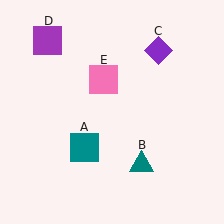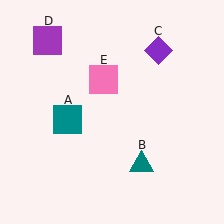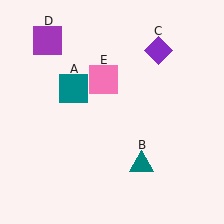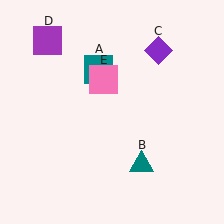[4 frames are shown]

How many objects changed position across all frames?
1 object changed position: teal square (object A).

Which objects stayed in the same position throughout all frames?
Teal triangle (object B) and purple diamond (object C) and purple square (object D) and pink square (object E) remained stationary.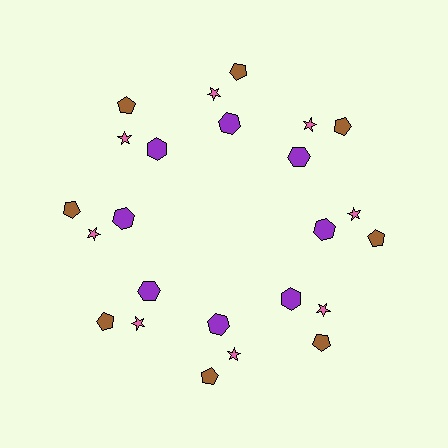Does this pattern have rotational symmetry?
Yes, this pattern has 8-fold rotational symmetry. It looks the same after rotating 45 degrees around the center.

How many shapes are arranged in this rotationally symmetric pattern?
There are 24 shapes, arranged in 8 groups of 3.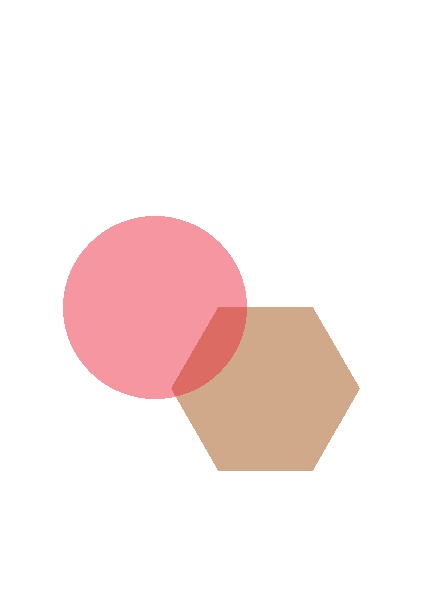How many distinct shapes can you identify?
There are 2 distinct shapes: a brown hexagon, a red circle.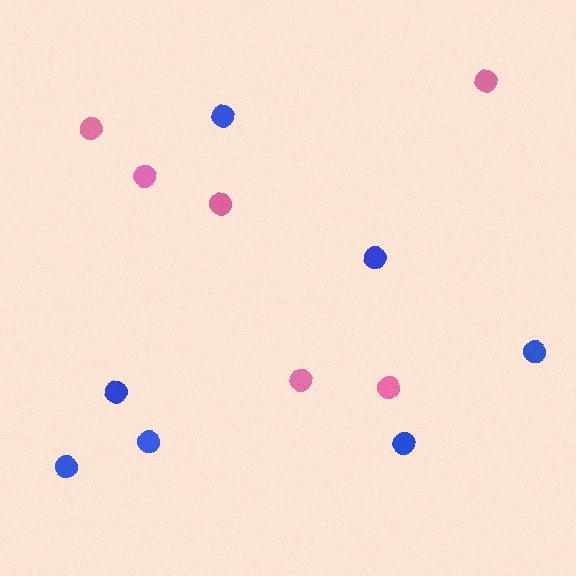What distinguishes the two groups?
There are 2 groups: one group of pink circles (6) and one group of blue circles (7).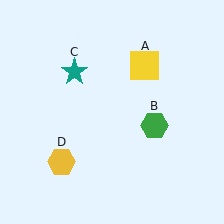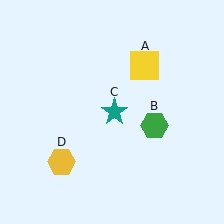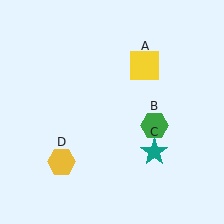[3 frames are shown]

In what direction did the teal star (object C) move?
The teal star (object C) moved down and to the right.